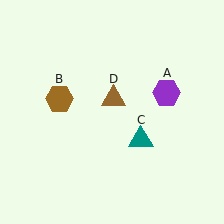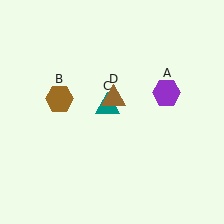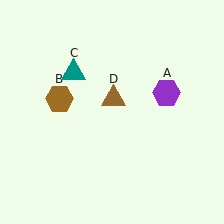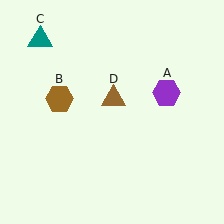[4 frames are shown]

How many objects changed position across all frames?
1 object changed position: teal triangle (object C).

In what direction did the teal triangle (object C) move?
The teal triangle (object C) moved up and to the left.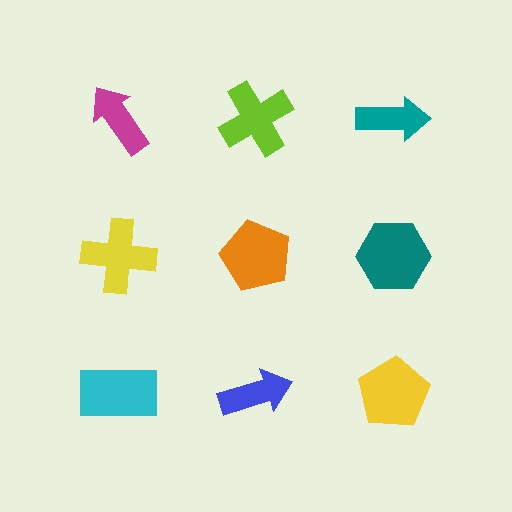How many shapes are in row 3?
3 shapes.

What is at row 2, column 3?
A teal hexagon.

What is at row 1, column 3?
A teal arrow.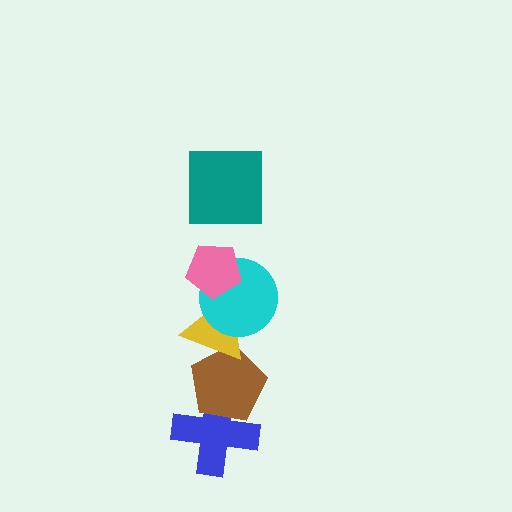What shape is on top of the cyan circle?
The pink pentagon is on top of the cyan circle.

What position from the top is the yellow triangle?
The yellow triangle is 4th from the top.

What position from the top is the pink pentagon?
The pink pentagon is 2nd from the top.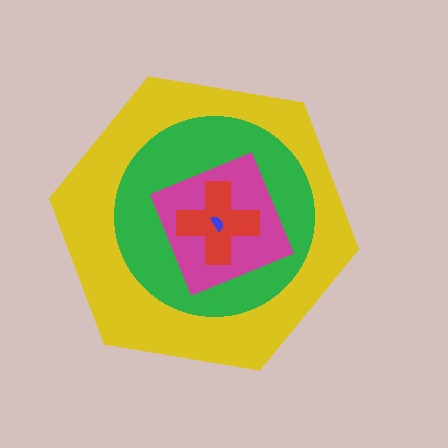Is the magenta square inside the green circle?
Yes.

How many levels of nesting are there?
5.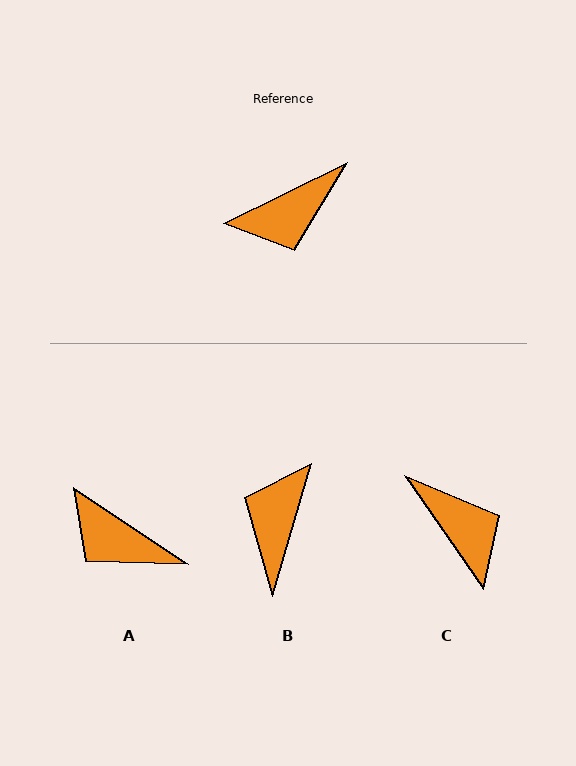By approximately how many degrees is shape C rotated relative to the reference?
Approximately 98 degrees counter-clockwise.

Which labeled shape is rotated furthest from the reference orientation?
B, about 133 degrees away.